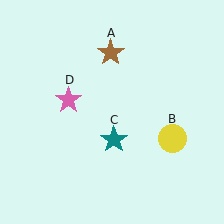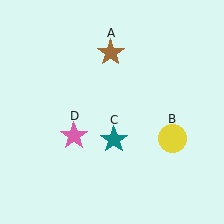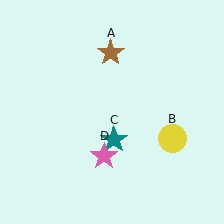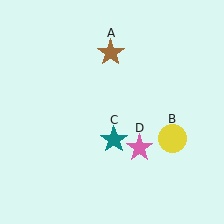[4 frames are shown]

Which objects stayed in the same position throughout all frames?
Brown star (object A) and yellow circle (object B) and teal star (object C) remained stationary.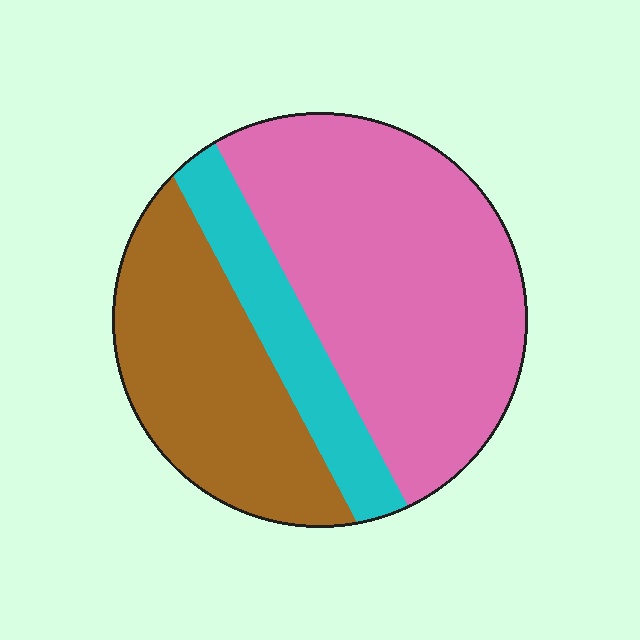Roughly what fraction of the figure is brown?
Brown covers 31% of the figure.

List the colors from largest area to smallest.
From largest to smallest: pink, brown, cyan.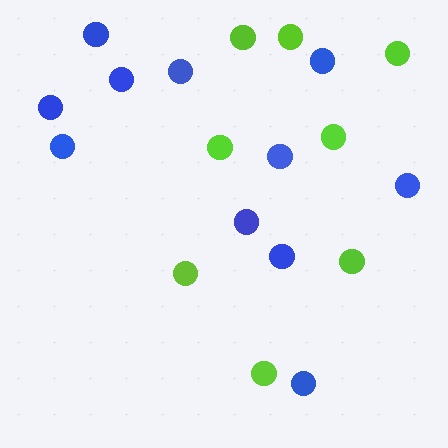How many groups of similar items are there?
There are 2 groups: one group of lime circles (8) and one group of blue circles (11).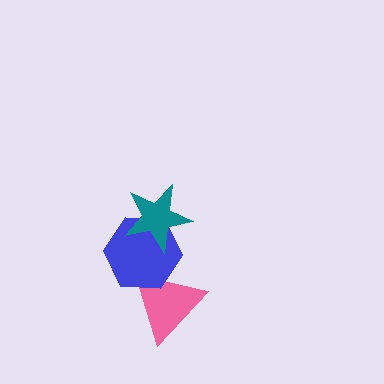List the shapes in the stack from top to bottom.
From top to bottom: the teal star, the blue hexagon, the pink triangle.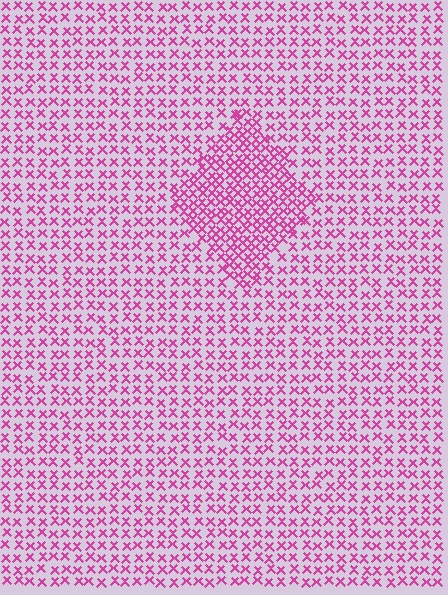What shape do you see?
I see a diamond.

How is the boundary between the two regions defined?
The boundary is defined by a change in element density (approximately 1.8x ratio). All elements are the same color, size, and shape.